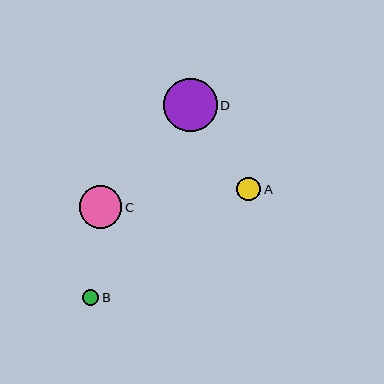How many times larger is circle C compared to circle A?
Circle C is approximately 1.8 times the size of circle A.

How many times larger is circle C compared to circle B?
Circle C is approximately 2.6 times the size of circle B.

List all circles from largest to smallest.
From largest to smallest: D, C, A, B.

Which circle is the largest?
Circle D is the largest with a size of approximately 54 pixels.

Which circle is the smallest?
Circle B is the smallest with a size of approximately 16 pixels.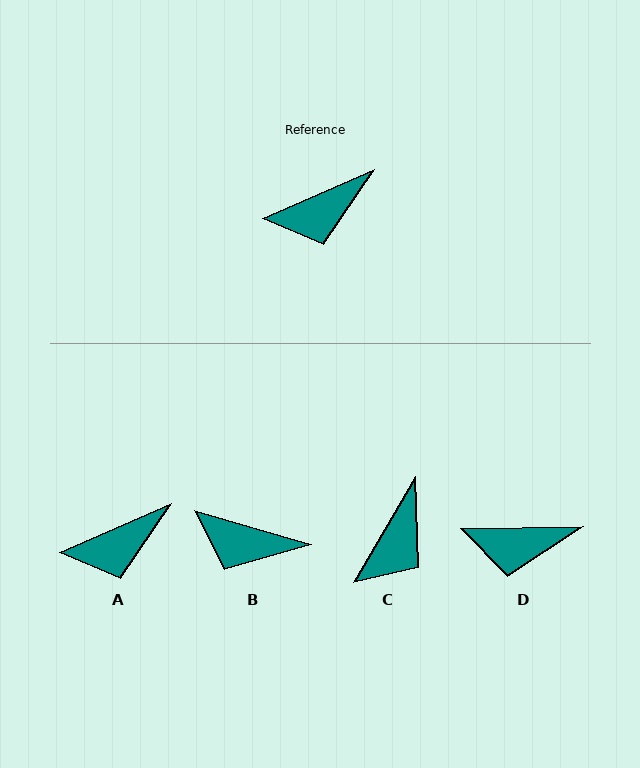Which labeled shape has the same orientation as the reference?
A.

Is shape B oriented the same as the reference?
No, it is off by about 40 degrees.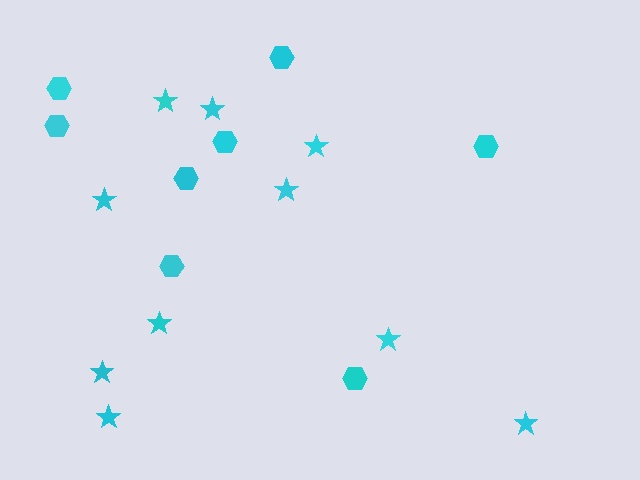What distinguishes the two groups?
There are 2 groups: one group of hexagons (8) and one group of stars (10).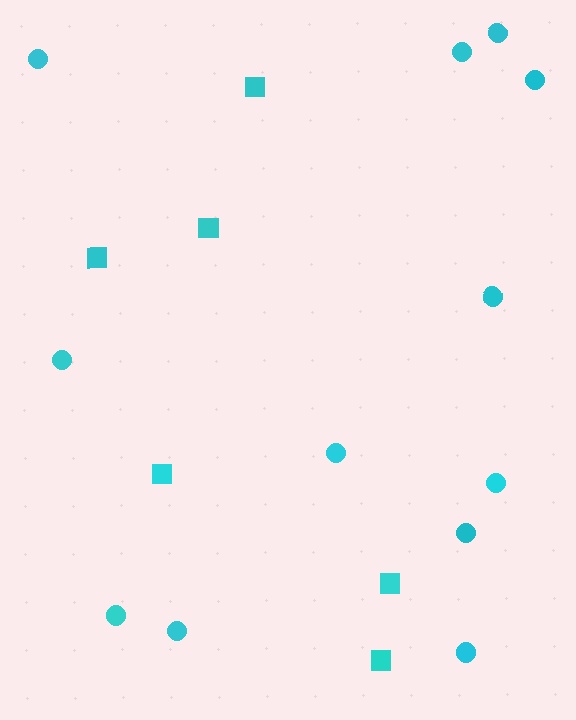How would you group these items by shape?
There are 2 groups: one group of squares (6) and one group of circles (12).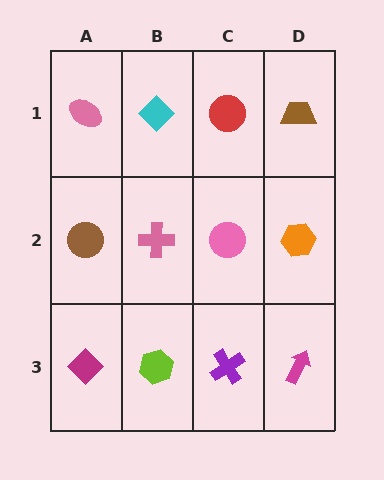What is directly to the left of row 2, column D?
A pink circle.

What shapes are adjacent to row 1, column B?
A pink cross (row 2, column B), a pink ellipse (row 1, column A), a red circle (row 1, column C).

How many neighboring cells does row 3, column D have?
2.